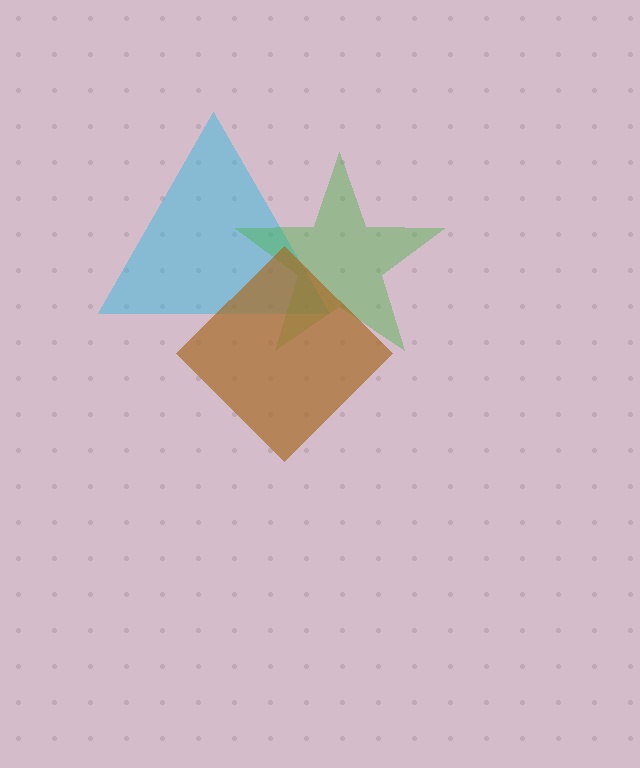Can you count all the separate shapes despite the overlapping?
Yes, there are 3 separate shapes.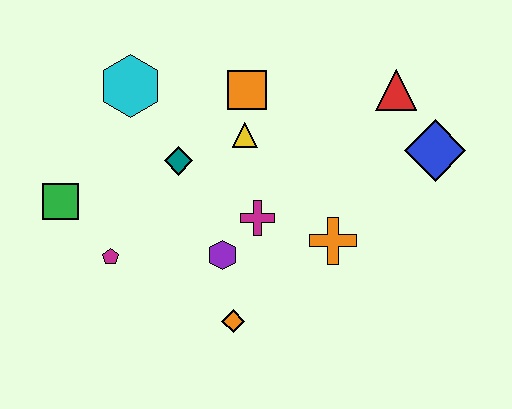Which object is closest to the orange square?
The yellow triangle is closest to the orange square.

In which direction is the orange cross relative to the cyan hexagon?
The orange cross is to the right of the cyan hexagon.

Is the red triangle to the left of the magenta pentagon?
No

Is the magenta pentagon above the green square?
No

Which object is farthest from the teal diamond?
The blue diamond is farthest from the teal diamond.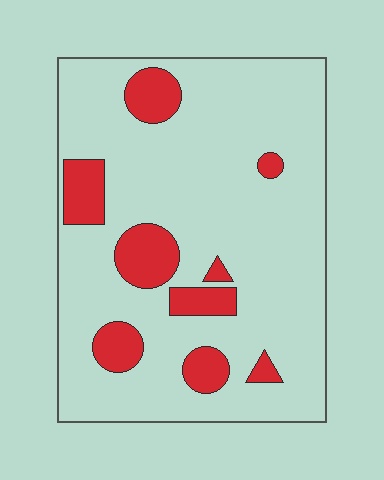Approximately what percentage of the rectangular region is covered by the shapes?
Approximately 15%.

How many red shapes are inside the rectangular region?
9.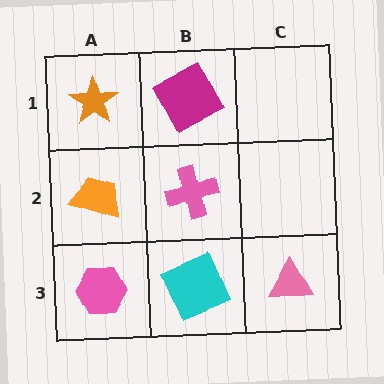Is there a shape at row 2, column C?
No, that cell is empty.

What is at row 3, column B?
A cyan square.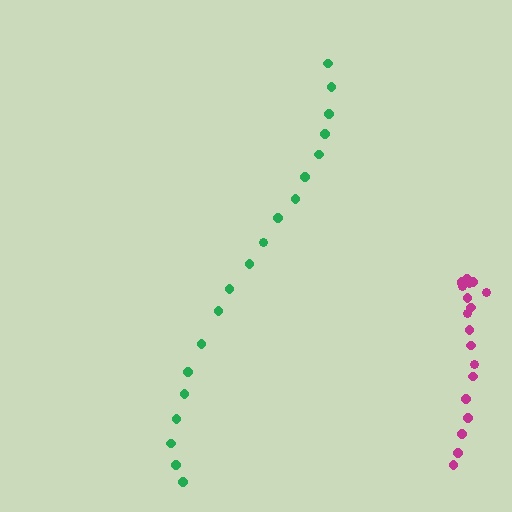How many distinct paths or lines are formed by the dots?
There are 2 distinct paths.